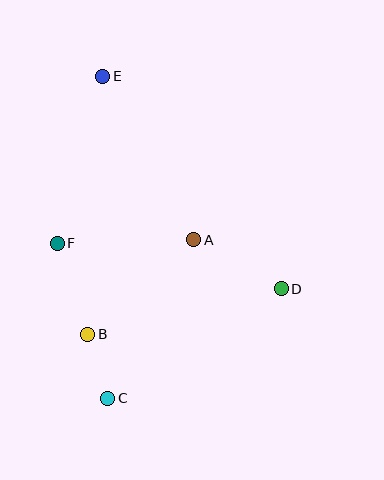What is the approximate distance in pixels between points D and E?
The distance between D and E is approximately 278 pixels.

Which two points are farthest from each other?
Points C and E are farthest from each other.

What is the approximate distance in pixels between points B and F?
The distance between B and F is approximately 96 pixels.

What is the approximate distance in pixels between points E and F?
The distance between E and F is approximately 173 pixels.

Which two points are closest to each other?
Points B and C are closest to each other.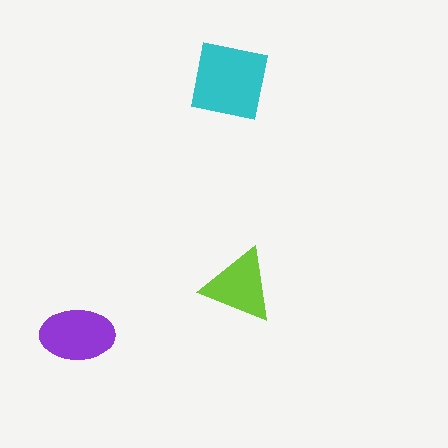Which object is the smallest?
The lime triangle.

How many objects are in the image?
There are 3 objects in the image.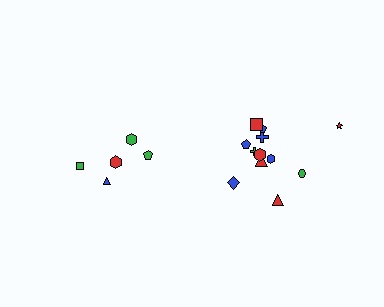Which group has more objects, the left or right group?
The right group.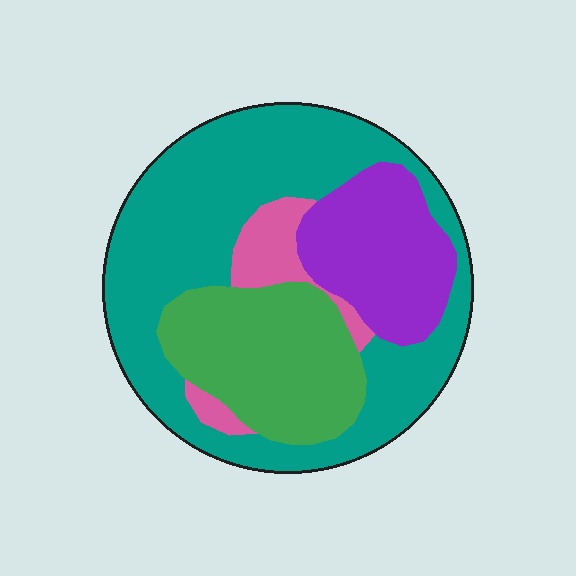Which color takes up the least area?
Pink, at roughly 5%.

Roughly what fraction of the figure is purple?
Purple takes up between a sixth and a third of the figure.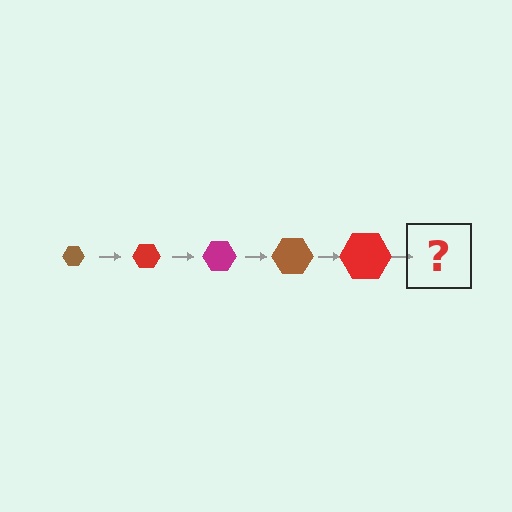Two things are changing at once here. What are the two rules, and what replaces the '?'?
The two rules are that the hexagon grows larger each step and the color cycles through brown, red, and magenta. The '?' should be a magenta hexagon, larger than the previous one.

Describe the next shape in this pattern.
It should be a magenta hexagon, larger than the previous one.